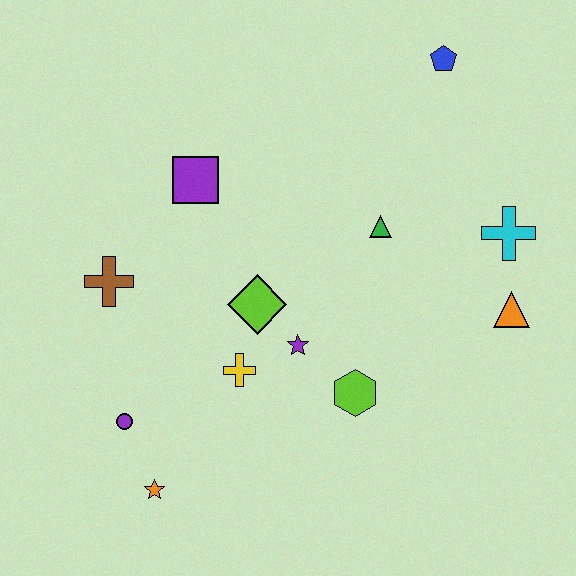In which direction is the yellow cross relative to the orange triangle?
The yellow cross is to the left of the orange triangle.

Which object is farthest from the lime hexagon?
The blue pentagon is farthest from the lime hexagon.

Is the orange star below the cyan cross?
Yes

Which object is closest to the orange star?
The purple circle is closest to the orange star.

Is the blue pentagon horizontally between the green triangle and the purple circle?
No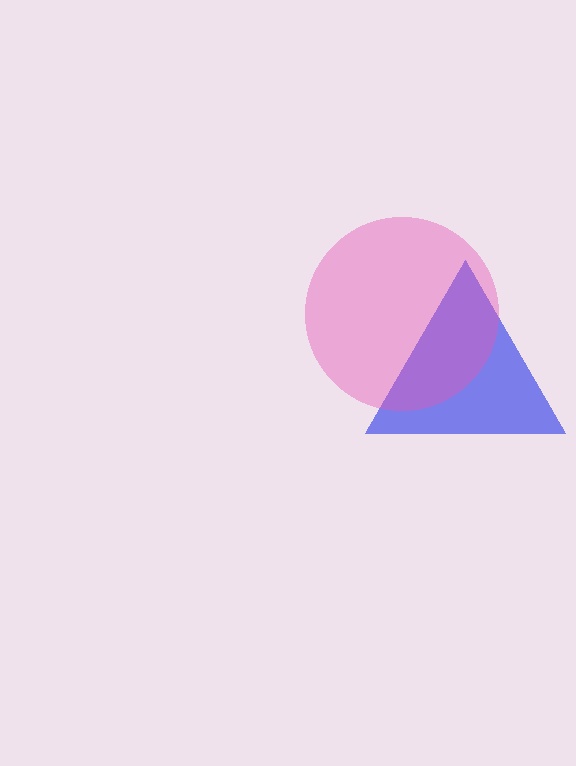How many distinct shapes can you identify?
There are 2 distinct shapes: a blue triangle, a pink circle.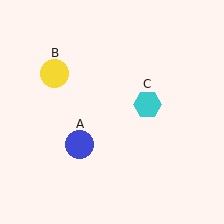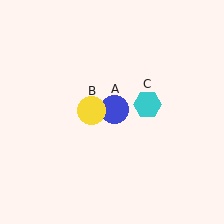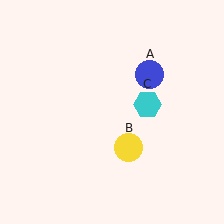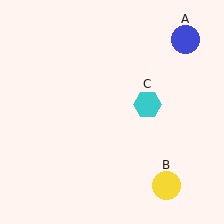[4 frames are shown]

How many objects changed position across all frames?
2 objects changed position: blue circle (object A), yellow circle (object B).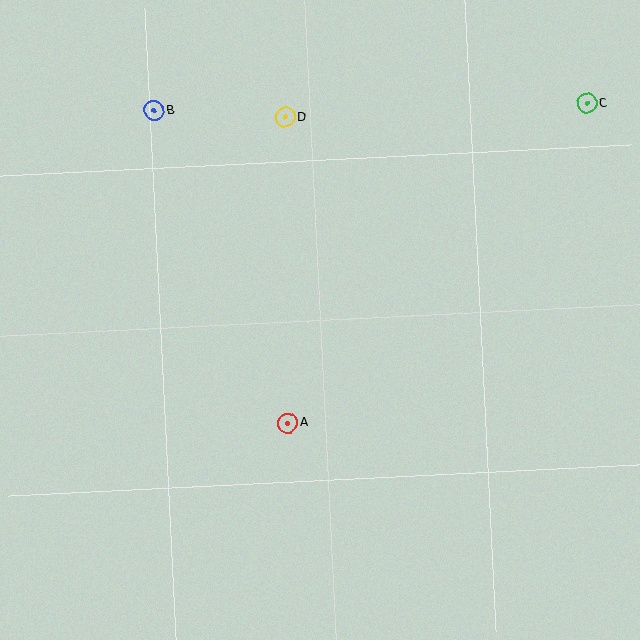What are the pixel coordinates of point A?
Point A is at (288, 423).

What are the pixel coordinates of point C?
Point C is at (587, 103).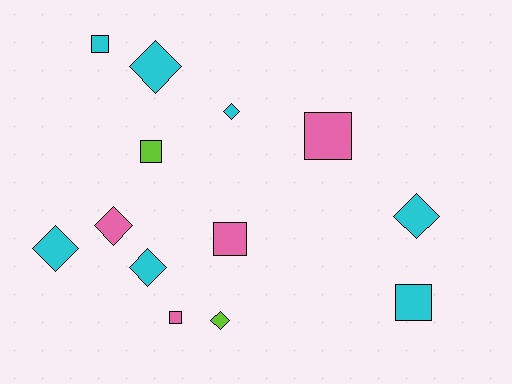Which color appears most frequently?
Cyan, with 7 objects.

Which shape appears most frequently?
Diamond, with 7 objects.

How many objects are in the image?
There are 13 objects.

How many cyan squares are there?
There are 2 cyan squares.